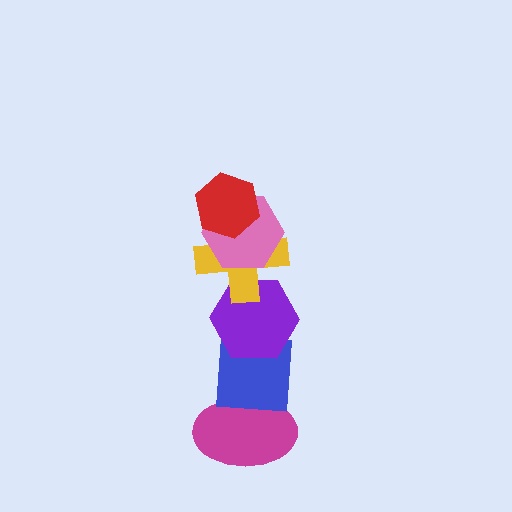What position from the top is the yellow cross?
The yellow cross is 3rd from the top.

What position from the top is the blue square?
The blue square is 5th from the top.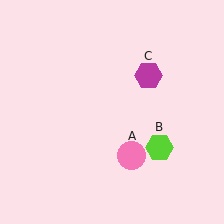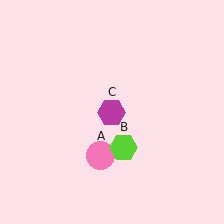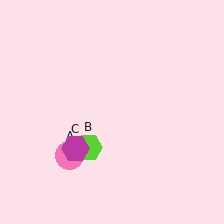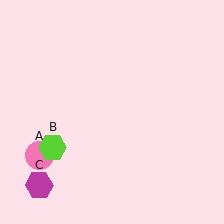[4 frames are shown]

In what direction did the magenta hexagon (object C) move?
The magenta hexagon (object C) moved down and to the left.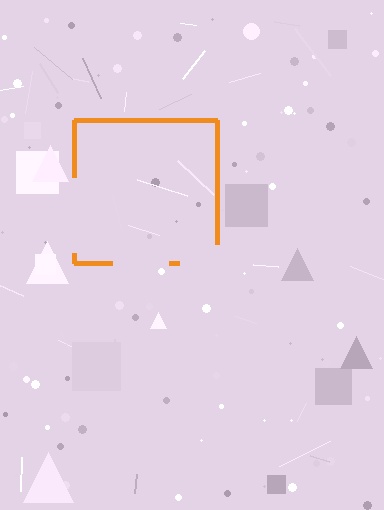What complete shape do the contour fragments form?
The contour fragments form a square.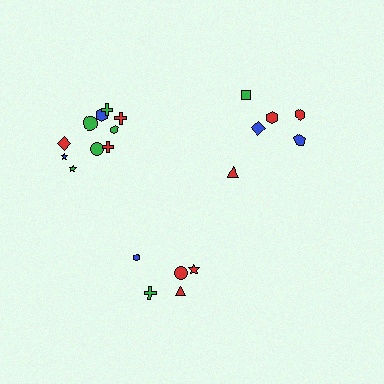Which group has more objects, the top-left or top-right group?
The top-left group.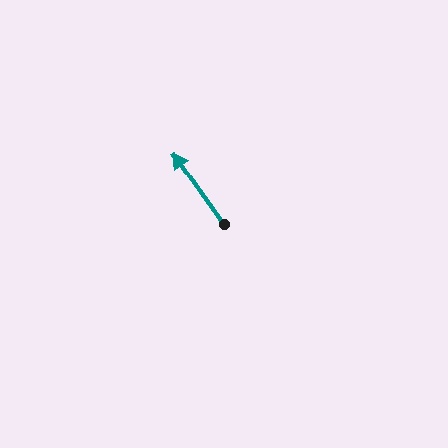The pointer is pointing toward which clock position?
Roughly 11 o'clock.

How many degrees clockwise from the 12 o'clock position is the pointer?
Approximately 325 degrees.